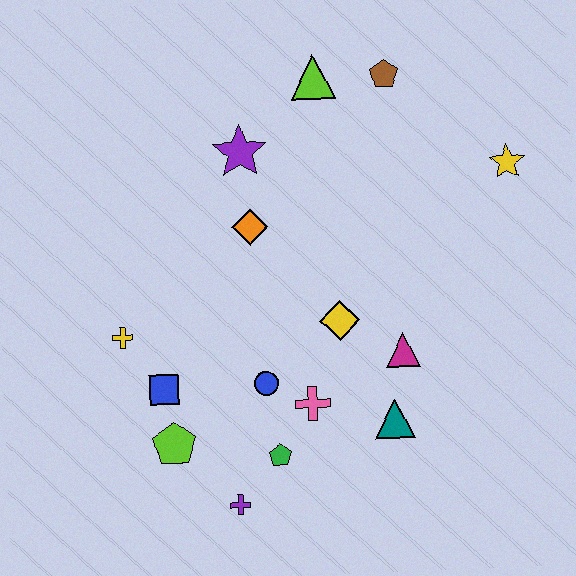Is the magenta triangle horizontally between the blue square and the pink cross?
No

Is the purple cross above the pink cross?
No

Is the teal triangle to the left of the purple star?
No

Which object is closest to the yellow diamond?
The magenta triangle is closest to the yellow diamond.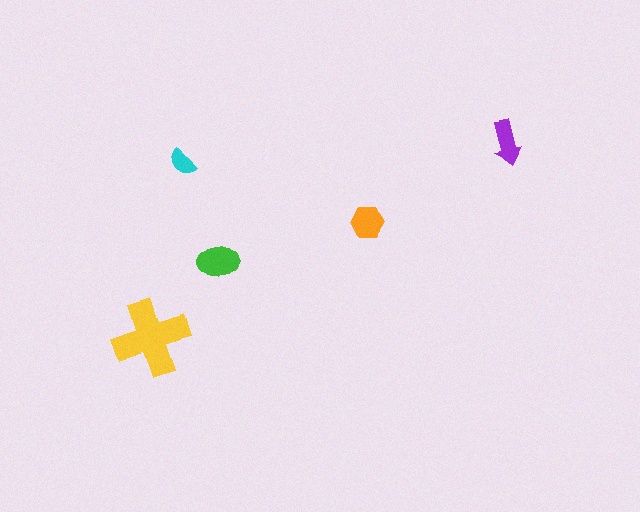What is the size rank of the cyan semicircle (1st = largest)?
5th.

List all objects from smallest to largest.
The cyan semicircle, the purple arrow, the orange hexagon, the green ellipse, the yellow cross.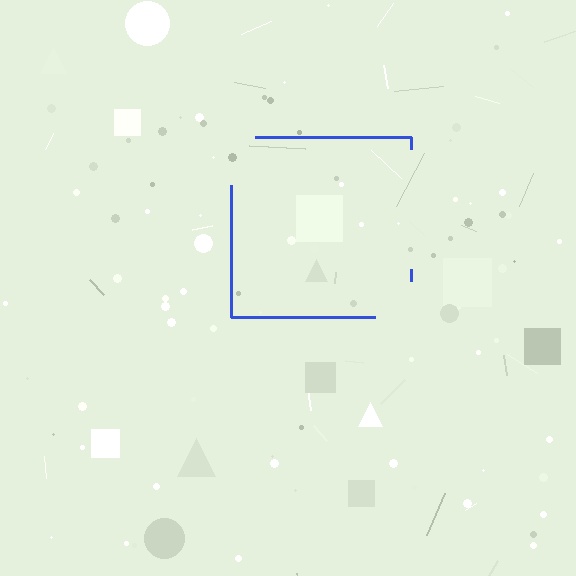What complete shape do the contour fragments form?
The contour fragments form a square.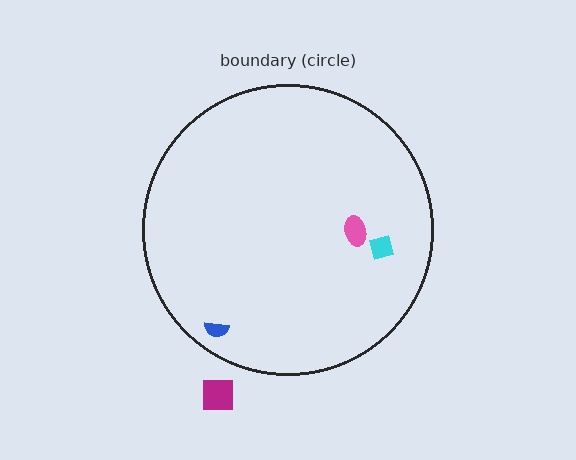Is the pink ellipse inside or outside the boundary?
Inside.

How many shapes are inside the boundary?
3 inside, 1 outside.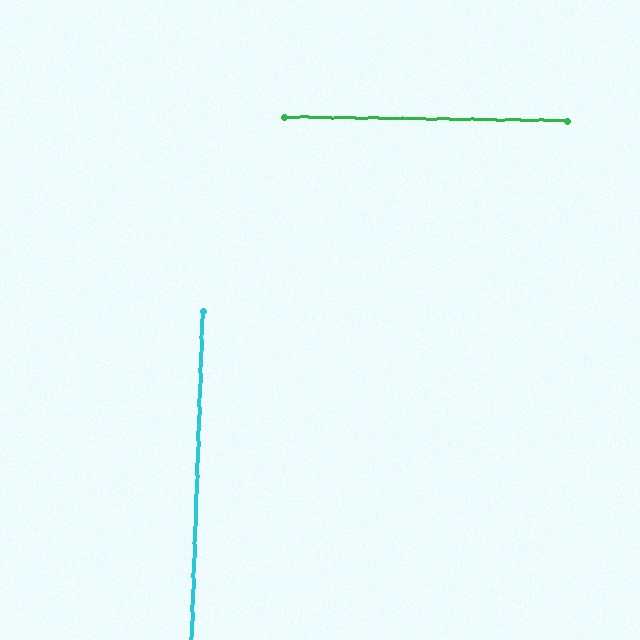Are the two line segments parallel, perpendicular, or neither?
Perpendicular — they meet at approximately 89°.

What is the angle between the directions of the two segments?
Approximately 89 degrees.